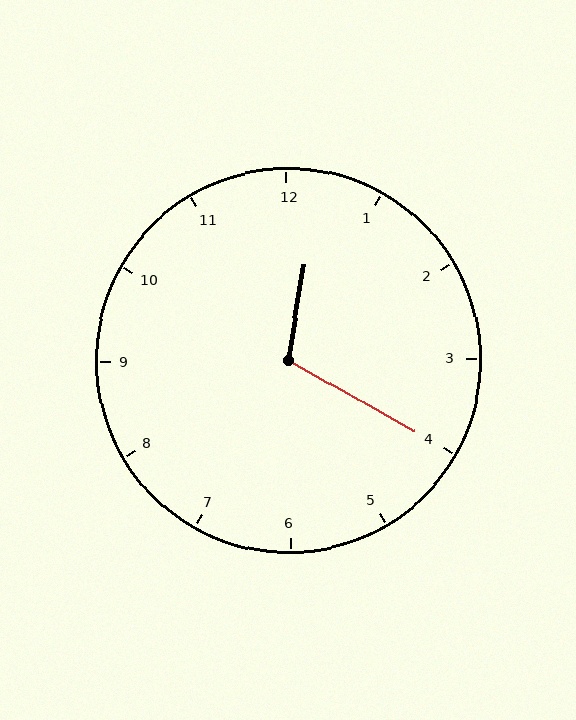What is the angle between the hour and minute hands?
Approximately 110 degrees.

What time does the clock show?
12:20.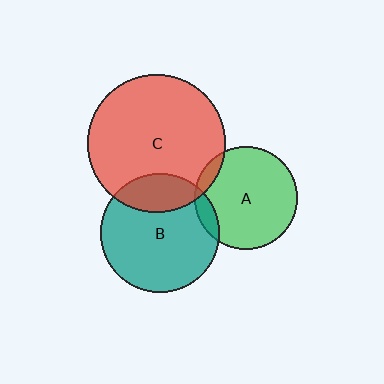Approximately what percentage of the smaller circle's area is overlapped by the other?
Approximately 20%.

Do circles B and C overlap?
Yes.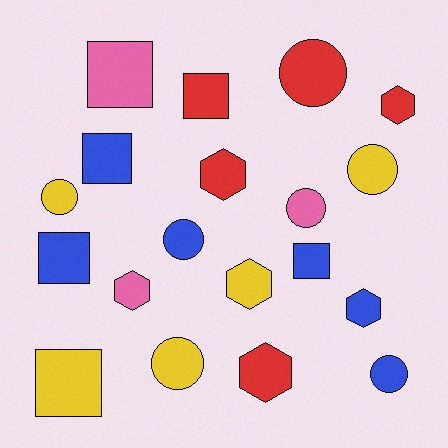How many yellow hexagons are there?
There is 1 yellow hexagon.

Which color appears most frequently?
Blue, with 6 objects.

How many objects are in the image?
There are 19 objects.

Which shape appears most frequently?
Circle, with 7 objects.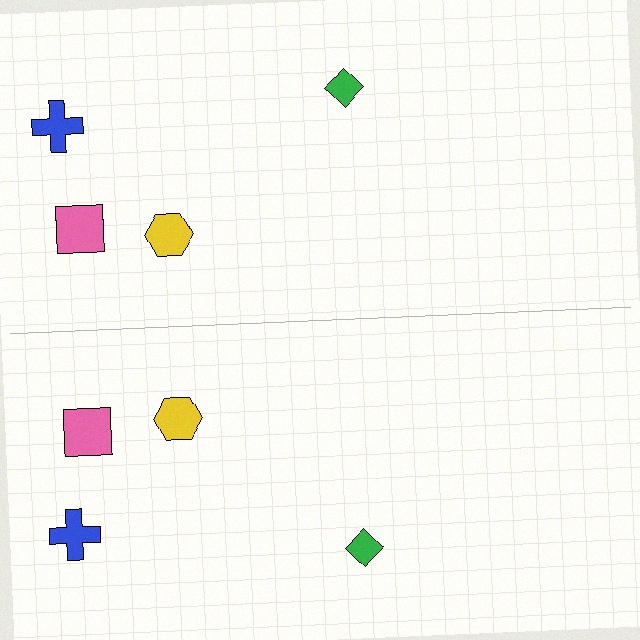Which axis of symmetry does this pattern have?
The pattern has a horizontal axis of symmetry running through the center of the image.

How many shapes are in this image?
There are 8 shapes in this image.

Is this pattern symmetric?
Yes, this pattern has bilateral (reflection) symmetry.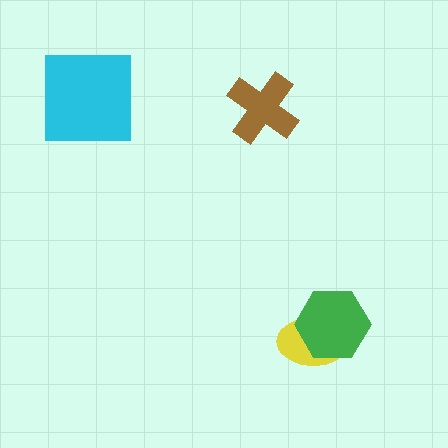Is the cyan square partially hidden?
No, no other shape covers it.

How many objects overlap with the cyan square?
0 objects overlap with the cyan square.